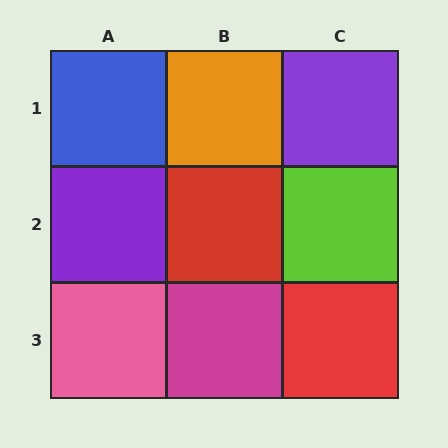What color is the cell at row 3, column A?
Pink.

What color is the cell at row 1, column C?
Purple.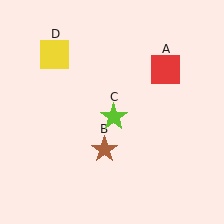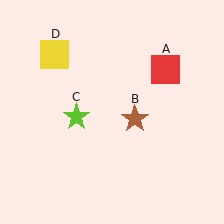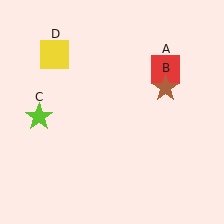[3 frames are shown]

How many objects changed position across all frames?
2 objects changed position: brown star (object B), lime star (object C).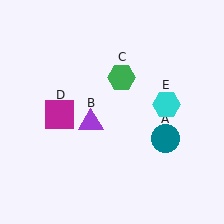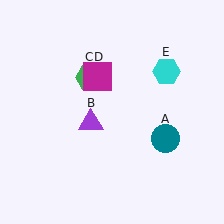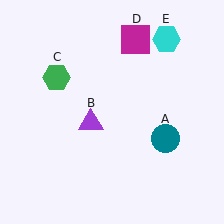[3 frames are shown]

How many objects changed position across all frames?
3 objects changed position: green hexagon (object C), magenta square (object D), cyan hexagon (object E).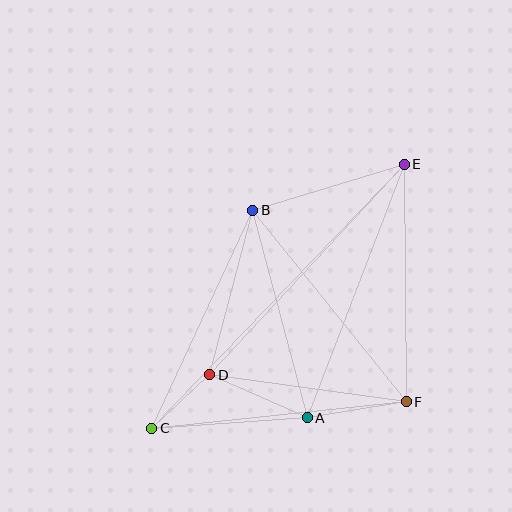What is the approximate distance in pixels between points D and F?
The distance between D and F is approximately 199 pixels.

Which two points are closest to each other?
Points C and D are closest to each other.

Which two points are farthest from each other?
Points C and E are farthest from each other.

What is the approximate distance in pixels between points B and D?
The distance between B and D is approximately 170 pixels.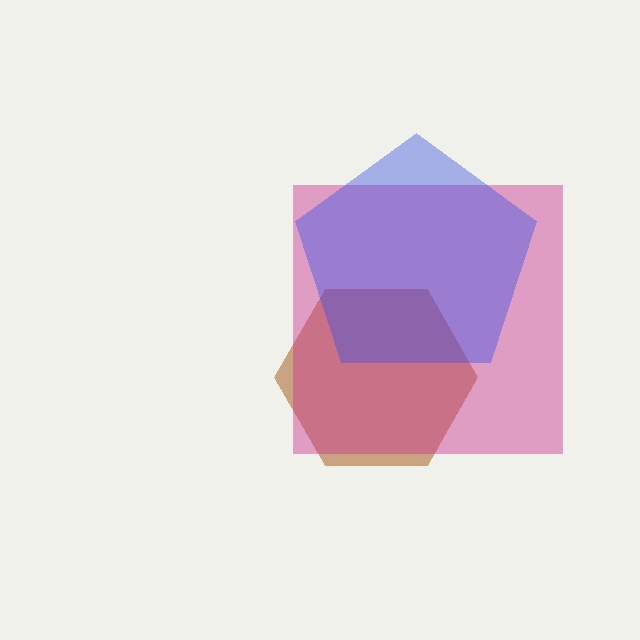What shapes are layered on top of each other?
The layered shapes are: a brown hexagon, a magenta square, a blue pentagon.